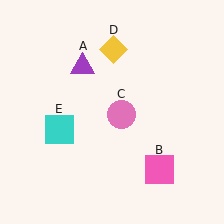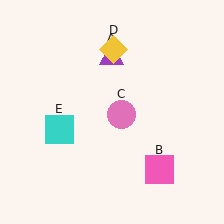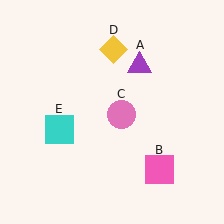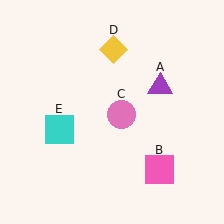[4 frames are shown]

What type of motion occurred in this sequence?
The purple triangle (object A) rotated clockwise around the center of the scene.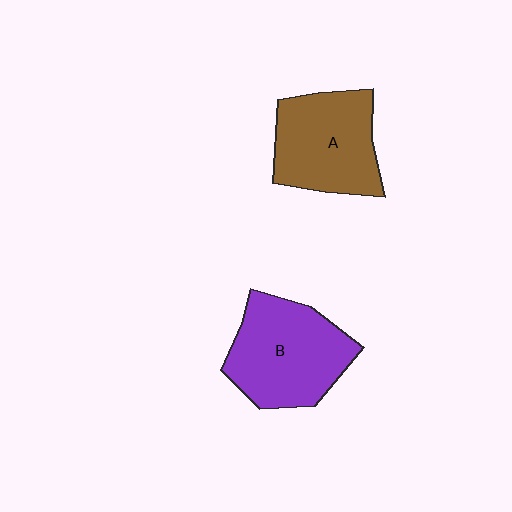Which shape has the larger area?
Shape B (purple).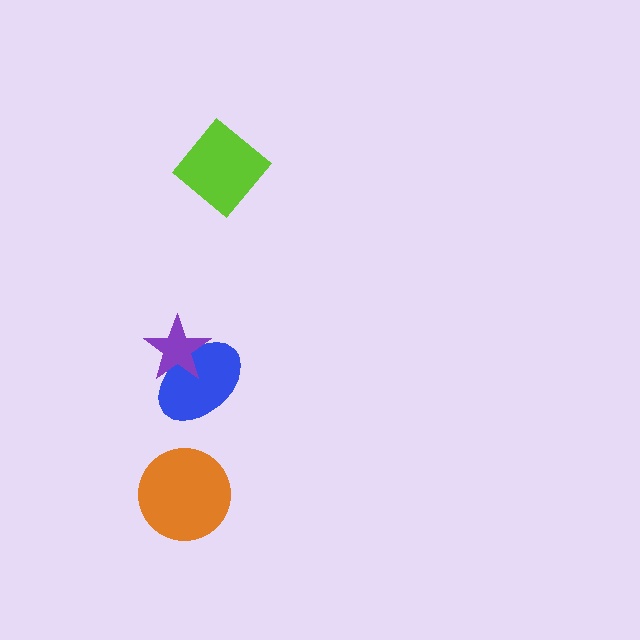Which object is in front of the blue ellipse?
The purple star is in front of the blue ellipse.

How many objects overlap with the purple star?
1 object overlaps with the purple star.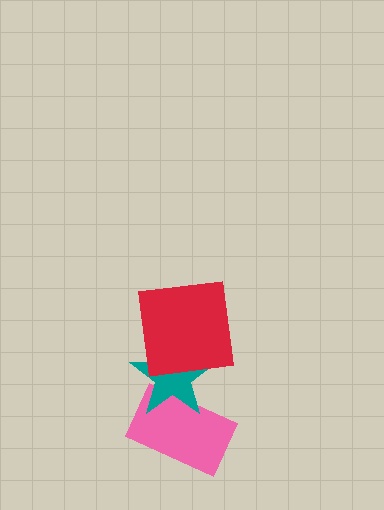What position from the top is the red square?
The red square is 1st from the top.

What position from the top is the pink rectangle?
The pink rectangle is 3rd from the top.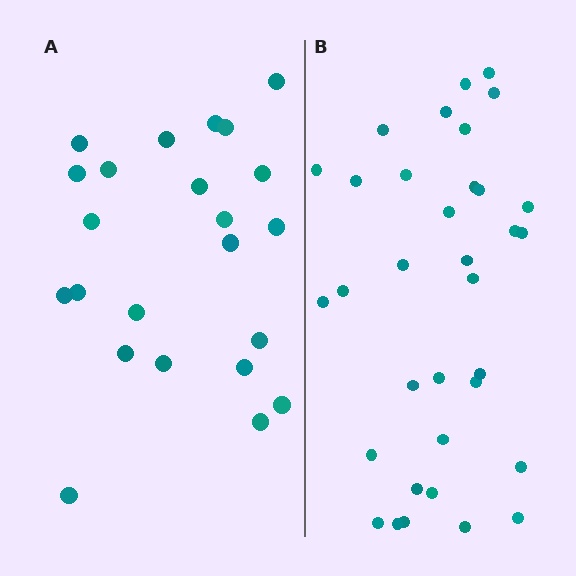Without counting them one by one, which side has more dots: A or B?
Region B (the right region) has more dots.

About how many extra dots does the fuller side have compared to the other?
Region B has roughly 12 or so more dots than region A.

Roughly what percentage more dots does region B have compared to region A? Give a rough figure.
About 50% more.